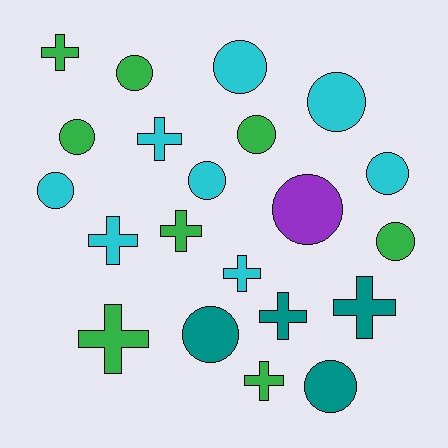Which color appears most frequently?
Cyan, with 8 objects.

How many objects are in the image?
There are 21 objects.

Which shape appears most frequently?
Circle, with 12 objects.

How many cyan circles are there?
There are 5 cyan circles.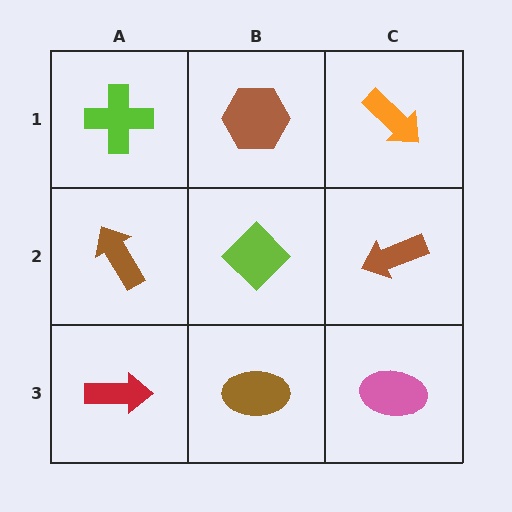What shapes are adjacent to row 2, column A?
A lime cross (row 1, column A), a red arrow (row 3, column A), a lime diamond (row 2, column B).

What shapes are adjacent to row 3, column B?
A lime diamond (row 2, column B), a red arrow (row 3, column A), a pink ellipse (row 3, column C).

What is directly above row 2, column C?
An orange arrow.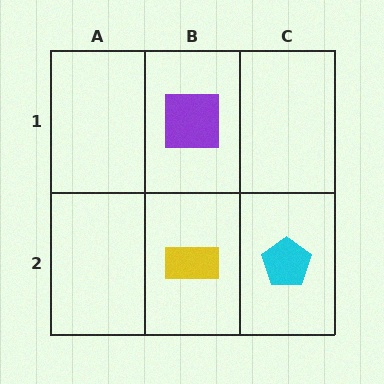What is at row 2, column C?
A cyan pentagon.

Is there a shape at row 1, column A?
No, that cell is empty.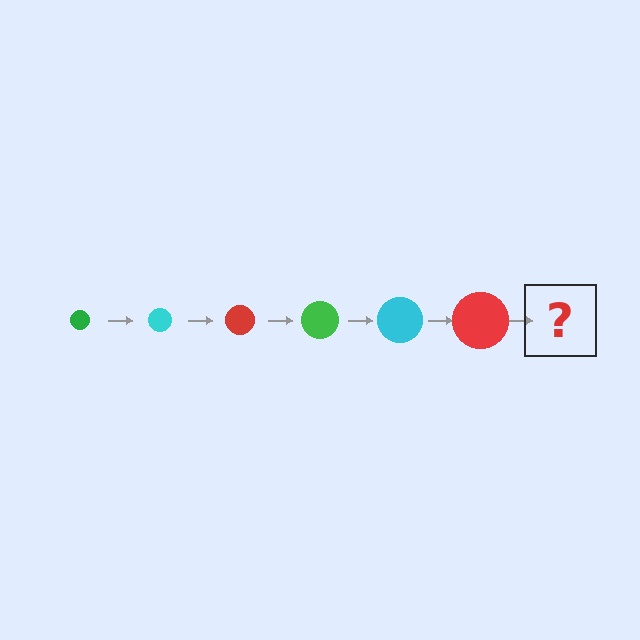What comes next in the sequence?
The next element should be a green circle, larger than the previous one.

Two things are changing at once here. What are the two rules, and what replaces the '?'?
The two rules are that the circle grows larger each step and the color cycles through green, cyan, and red. The '?' should be a green circle, larger than the previous one.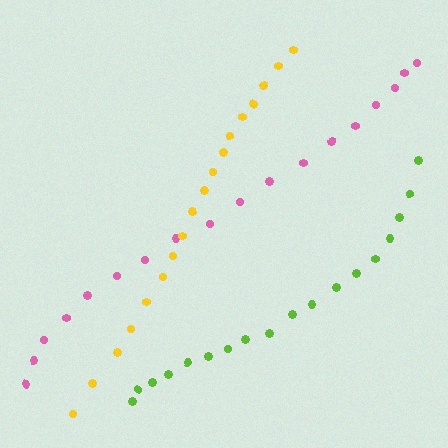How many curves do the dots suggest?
There are 3 distinct paths.